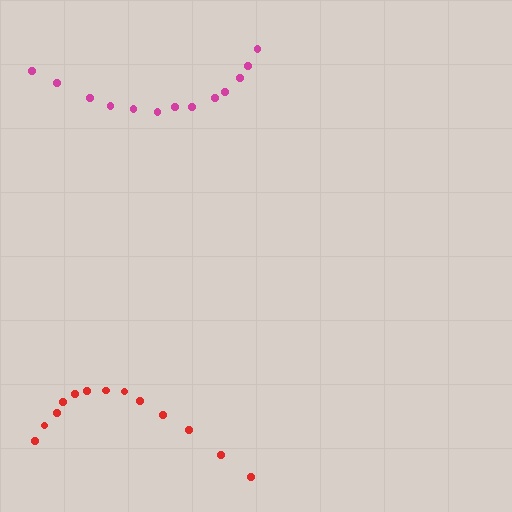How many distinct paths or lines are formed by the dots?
There are 2 distinct paths.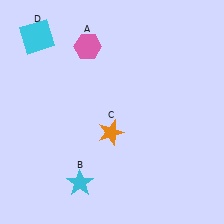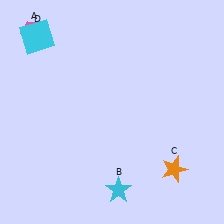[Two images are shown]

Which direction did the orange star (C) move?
The orange star (C) moved right.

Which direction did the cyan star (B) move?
The cyan star (B) moved right.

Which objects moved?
The objects that moved are: the pink hexagon (A), the cyan star (B), the orange star (C).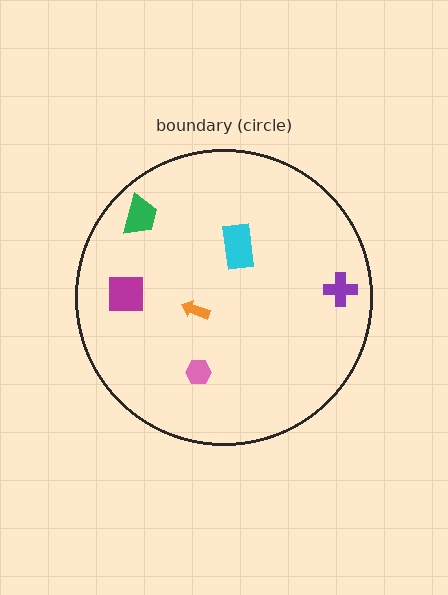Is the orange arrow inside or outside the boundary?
Inside.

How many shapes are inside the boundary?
6 inside, 0 outside.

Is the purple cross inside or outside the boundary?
Inside.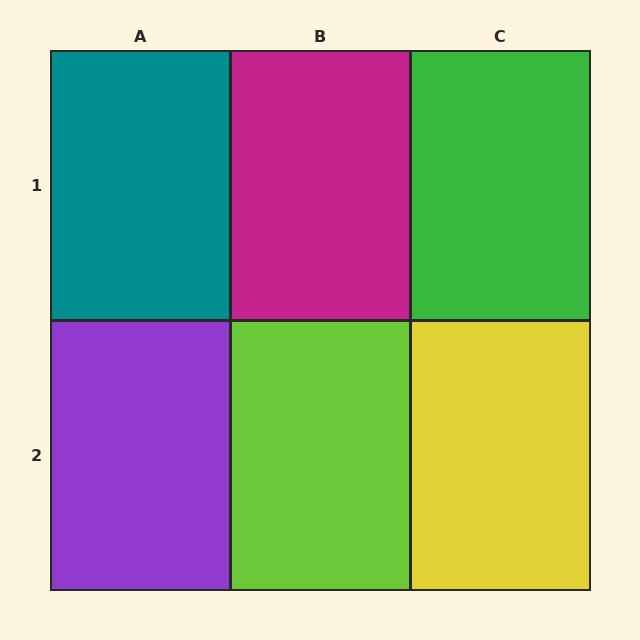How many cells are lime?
1 cell is lime.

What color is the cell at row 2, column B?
Lime.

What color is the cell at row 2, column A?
Purple.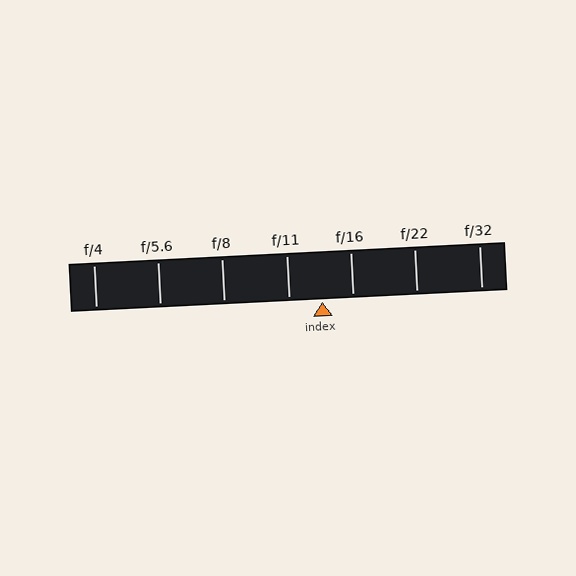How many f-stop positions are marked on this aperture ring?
There are 7 f-stop positions marked.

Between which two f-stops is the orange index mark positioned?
The index mark is between f/11 and f/16.